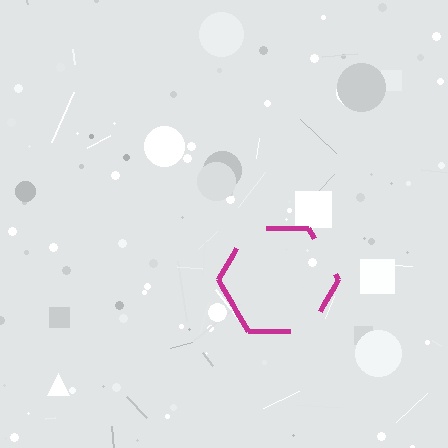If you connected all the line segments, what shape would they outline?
They would outline a hexagon.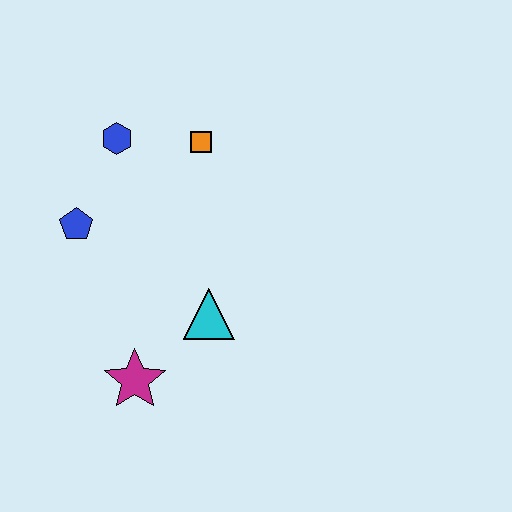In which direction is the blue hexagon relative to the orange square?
The blue hexagon is to the left of the orange square.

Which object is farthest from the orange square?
The magenta star is farthest from the orange square.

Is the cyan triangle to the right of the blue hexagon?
Yes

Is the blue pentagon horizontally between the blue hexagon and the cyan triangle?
No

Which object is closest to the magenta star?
The cyan triangle is closest to the magenta star.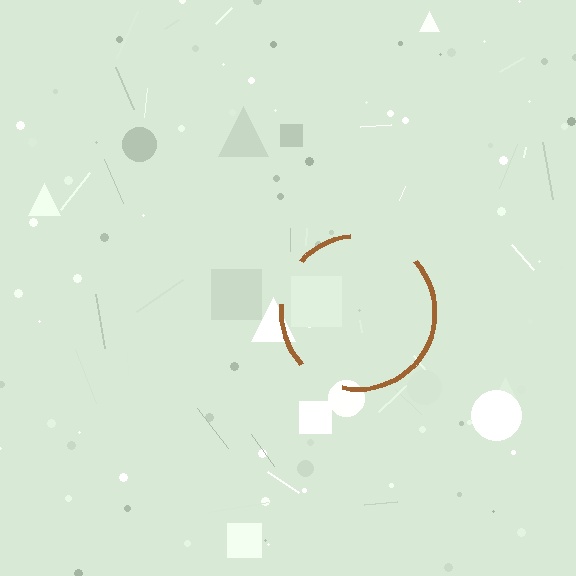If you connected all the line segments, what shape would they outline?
They would outline a circle.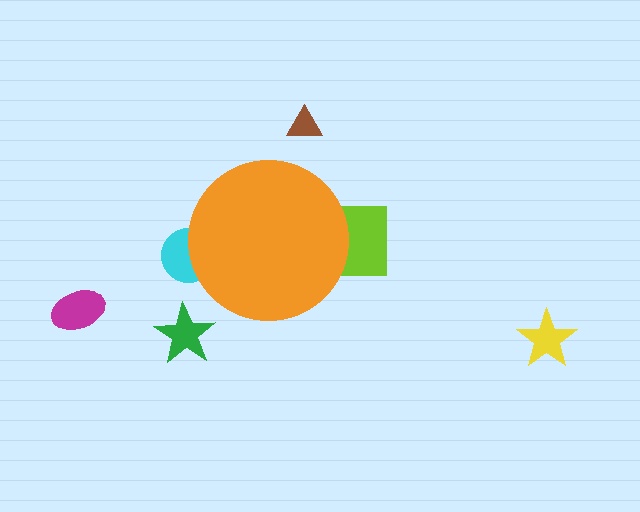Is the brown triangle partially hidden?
No, the brown triangle is fully visible.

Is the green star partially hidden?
No, the green star is fully visible.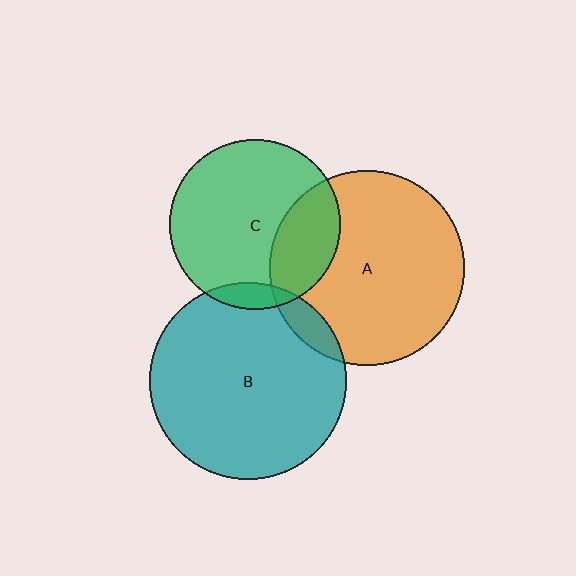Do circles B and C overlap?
Yes.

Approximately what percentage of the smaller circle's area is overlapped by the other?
Approximately 10%.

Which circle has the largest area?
Circle B (teal).